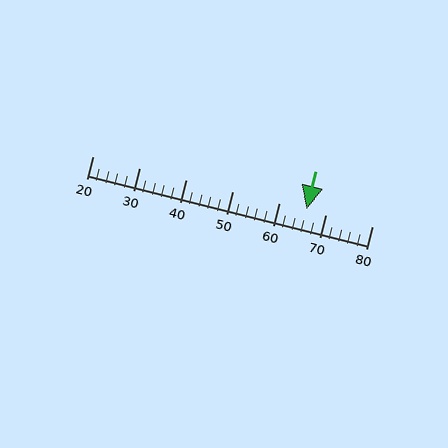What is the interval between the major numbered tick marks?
The major tick marks are spaced 10 units apart.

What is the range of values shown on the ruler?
The ruler shows values from 20 to 80.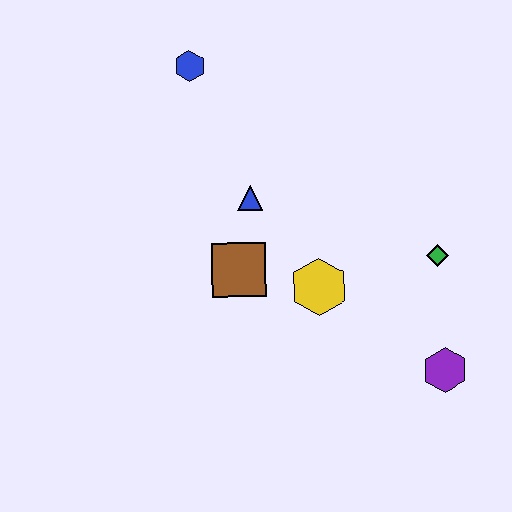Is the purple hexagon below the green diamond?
Yes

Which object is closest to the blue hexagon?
The blue triangle is closest to the blue hexagon.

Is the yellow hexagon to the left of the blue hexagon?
No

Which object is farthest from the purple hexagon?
The blue hexagon is farthest from the purple hexagon.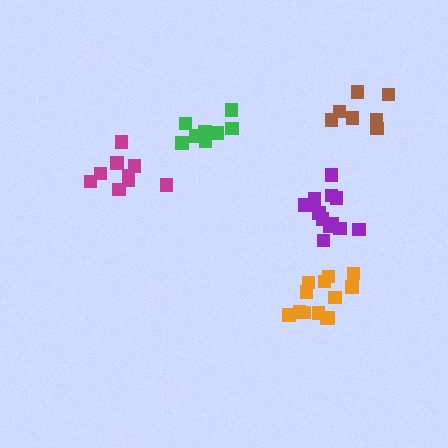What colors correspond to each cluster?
The clusters are colored: brown, green, orange, magenta, purple.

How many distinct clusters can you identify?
There are 5 distinct clusters.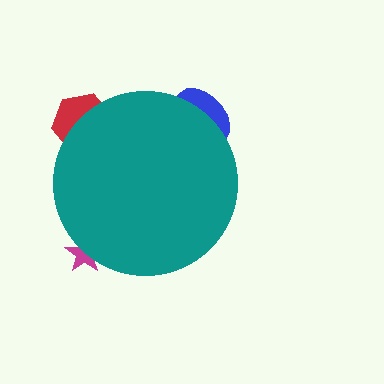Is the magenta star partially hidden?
Yes, the magenta star is partially hidden behind the teal circle.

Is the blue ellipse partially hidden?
Yes, the blue ellipse is partially hidden behind the teal circle.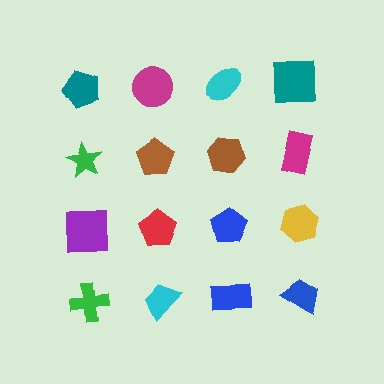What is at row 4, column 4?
A blue trapezoid.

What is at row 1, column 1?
A teal pentagon.